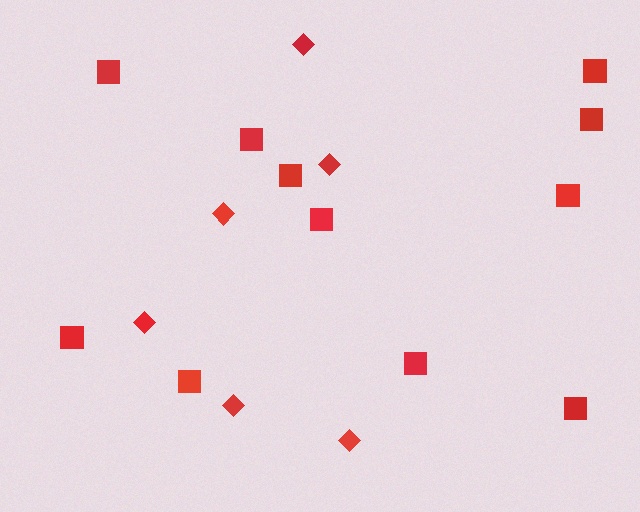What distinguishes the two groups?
There are 2 groups: one group of squares (11) and one group of diamonds (6).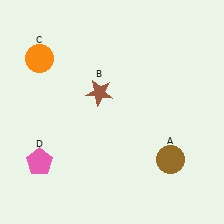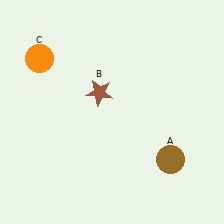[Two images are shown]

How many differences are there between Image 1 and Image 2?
There is 1 difference between the two images.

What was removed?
The pink pentagon (D) was removed in Image 2.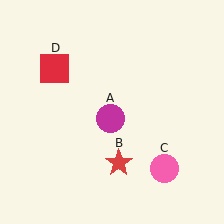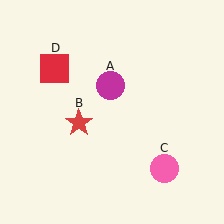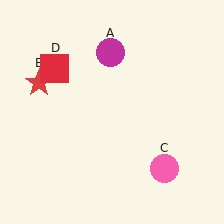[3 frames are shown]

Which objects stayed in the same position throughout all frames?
Pink circle (object C) and red square (object D) remained stationary.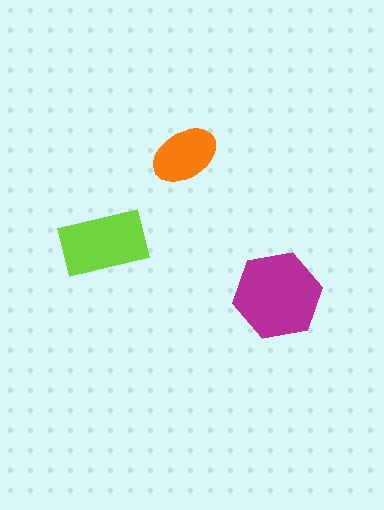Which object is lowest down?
The magenta hexagon is bottommost.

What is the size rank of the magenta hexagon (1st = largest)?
1st.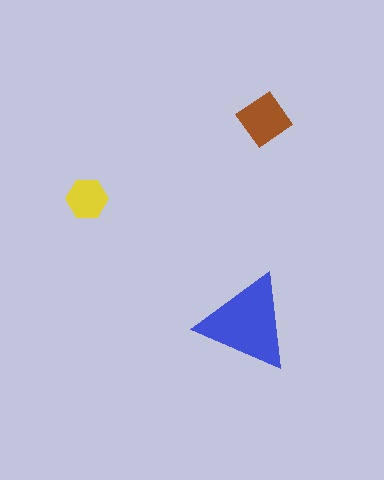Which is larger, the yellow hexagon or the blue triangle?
The blue triangle.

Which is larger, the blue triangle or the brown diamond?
The blue triangle.